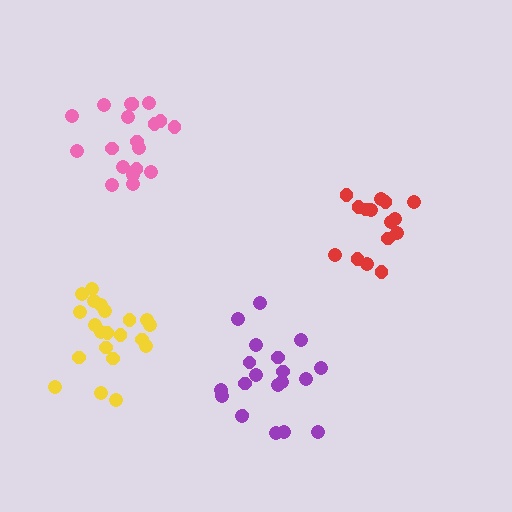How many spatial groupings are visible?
There are 4 spatial groupings.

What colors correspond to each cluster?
The clusters are colored: purple, pink, red, yellow.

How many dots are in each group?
Group 1: 20 dots, Group 2: 19 dots, Group 3: 15 dots, Group 4: 21 dots (75 total).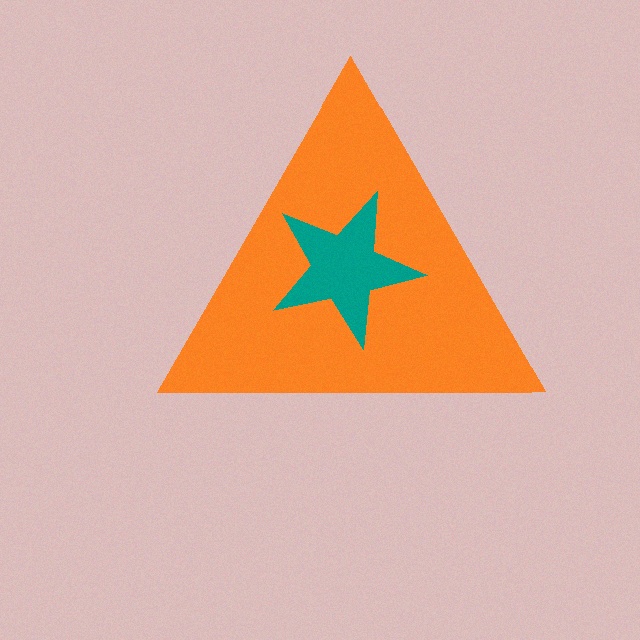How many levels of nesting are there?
2.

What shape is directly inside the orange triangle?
The teal star.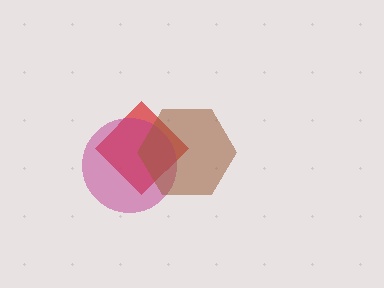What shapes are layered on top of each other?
The layered shapes are: a red diamond, a magenta circle, a brown hexagon.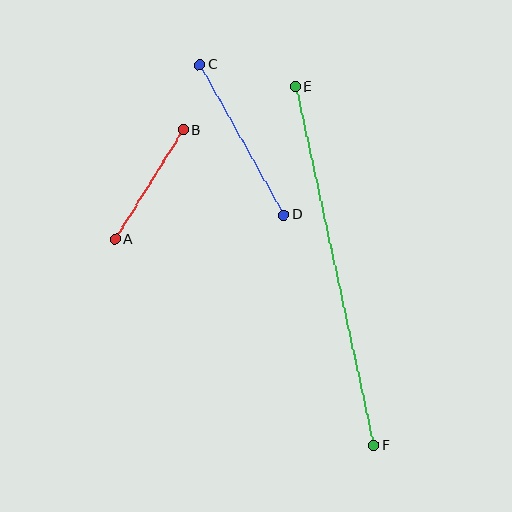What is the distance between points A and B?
The distance is approximately 129 pixels.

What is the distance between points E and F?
The distance is approximately 367 pixels.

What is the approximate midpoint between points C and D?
The midpoint is at approximately (242, 140) pixels.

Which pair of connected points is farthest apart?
Points E and F are farthest apart.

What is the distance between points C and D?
The distance is approximately 172 pixels.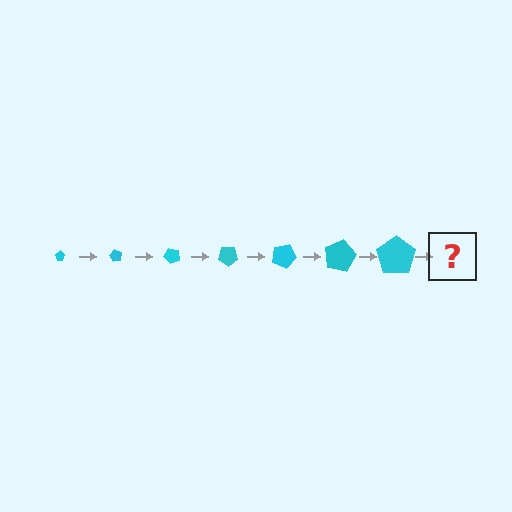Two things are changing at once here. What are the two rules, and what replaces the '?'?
The two rules are that the pentagon grows larger each step and it rotates 60 degrees each step. The '?' should be a pentagon, larger than the previous one and rotated 420 degrees from the start.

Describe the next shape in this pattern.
It should be a pentagon, larger than the previous one and rotated 420 degrees from the start.